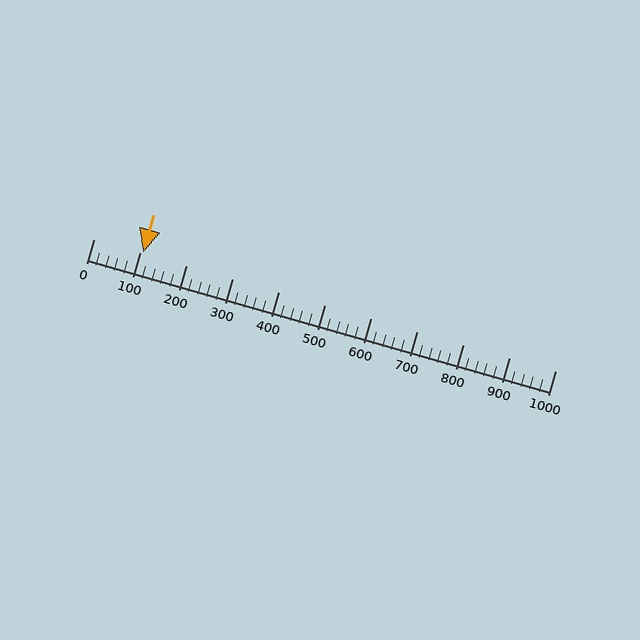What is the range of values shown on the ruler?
The ruler shows values from 0 to 1000.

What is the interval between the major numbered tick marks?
The major tick marks are spaced 100 units apart.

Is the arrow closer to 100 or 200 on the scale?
The arrow is closer to 100.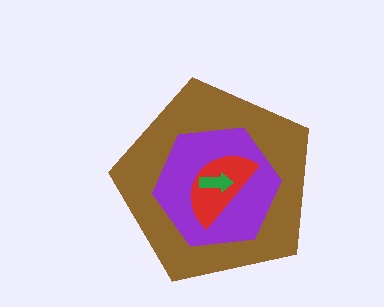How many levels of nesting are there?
4.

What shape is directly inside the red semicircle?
The green arrow.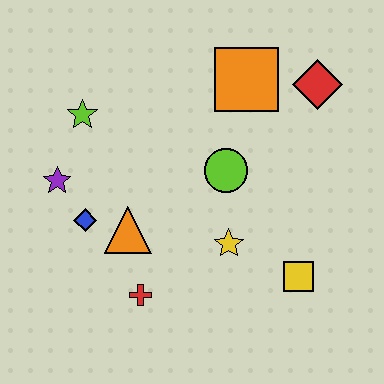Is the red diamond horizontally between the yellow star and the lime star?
No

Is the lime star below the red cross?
No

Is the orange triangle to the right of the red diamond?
No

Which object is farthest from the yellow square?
The lime star is farthest from the yellow square.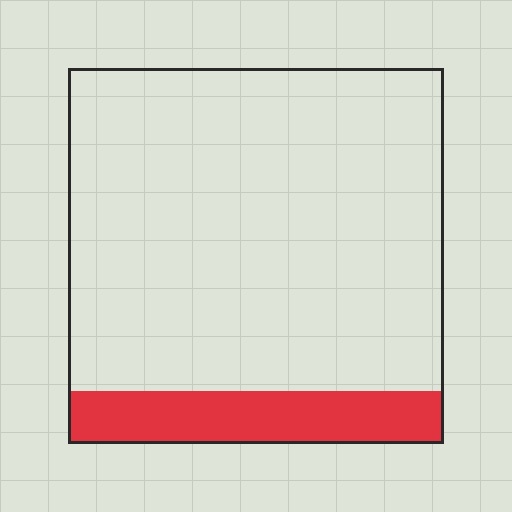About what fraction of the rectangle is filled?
About one eighth (1/8).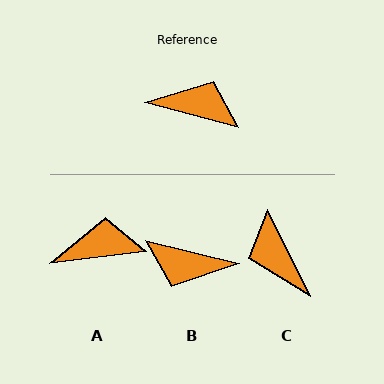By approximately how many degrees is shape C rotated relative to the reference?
Approximately 131 degrees counter-clockwise.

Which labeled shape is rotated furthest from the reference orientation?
B, about 179 degrees away.